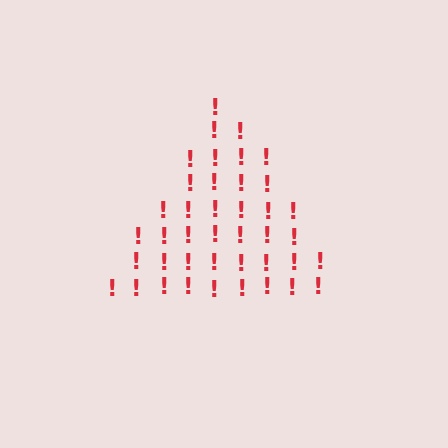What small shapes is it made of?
It is made of small exclamation marks.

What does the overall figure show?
The overall figure shows a triangle.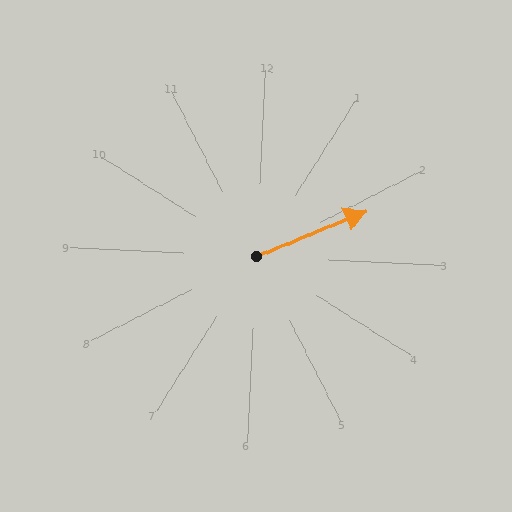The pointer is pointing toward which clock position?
Roughly 2 o'clock.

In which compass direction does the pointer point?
Northeast.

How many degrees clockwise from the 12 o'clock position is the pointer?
Approximately 65 degrees.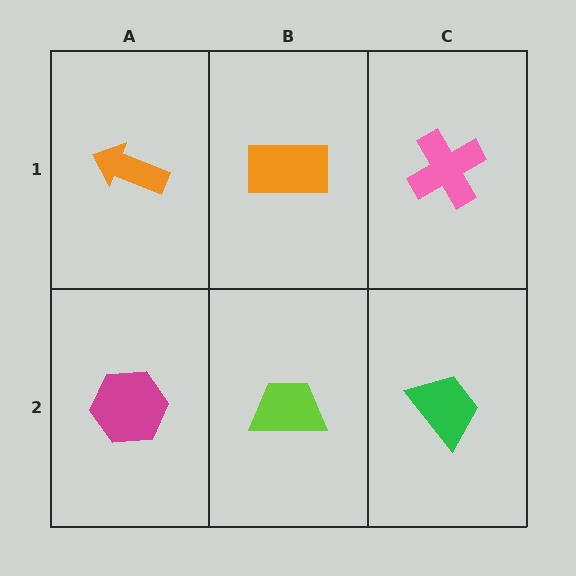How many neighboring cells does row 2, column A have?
2.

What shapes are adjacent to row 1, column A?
A magenta hexagon (row 2, column A), an orange rectangle (row 1, column B).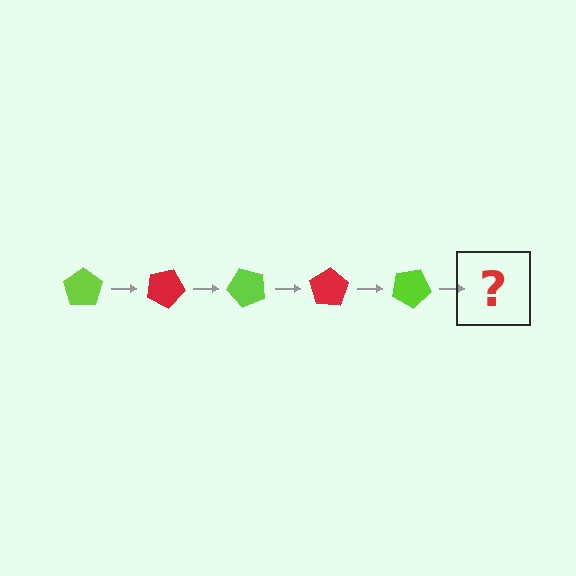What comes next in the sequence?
The next element should be a red pentagon, rotated 125 degrees from the start.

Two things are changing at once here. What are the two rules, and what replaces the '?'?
The two rules are that it rotates 25 degrees each step and the color cycles through lime and red. The '?' should be a red pentagon, rotated 125 degrees from the start.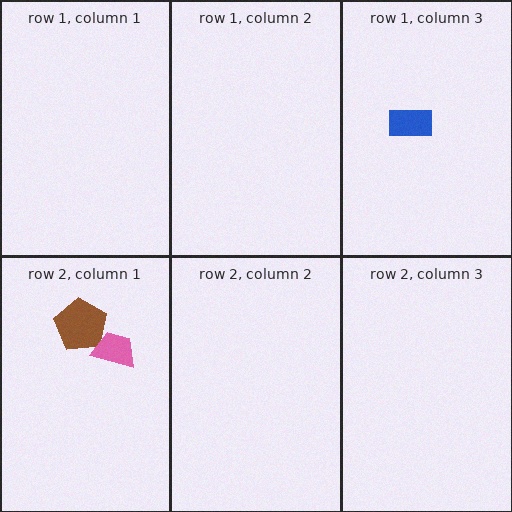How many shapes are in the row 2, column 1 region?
2.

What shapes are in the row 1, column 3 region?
The blue rectangle.